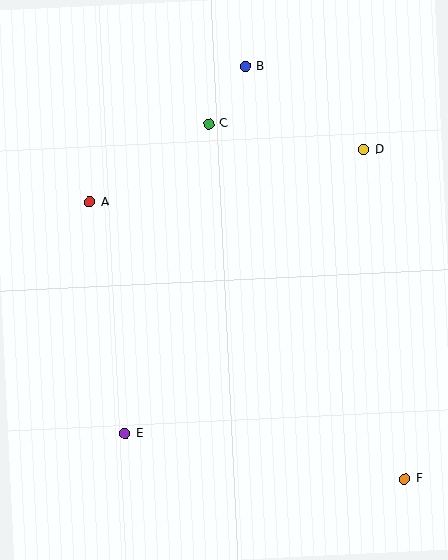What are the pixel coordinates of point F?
Point F is at (405, 479).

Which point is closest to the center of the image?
Point A at (90, 202) is closest to the center.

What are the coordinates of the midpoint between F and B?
The midpoint between F and B is at (325, 273).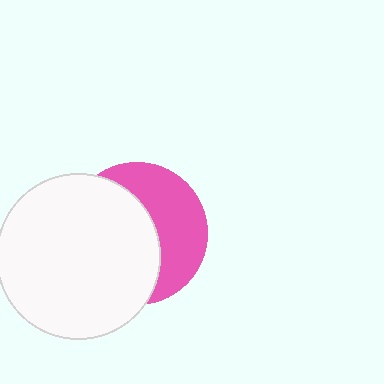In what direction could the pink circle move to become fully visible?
The pink circle could move right. That would shift it out from behind the white circle entirely.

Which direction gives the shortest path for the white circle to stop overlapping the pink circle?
Moving left gives the shortest separation.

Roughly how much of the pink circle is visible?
A small part of it is visible (roughly 42%).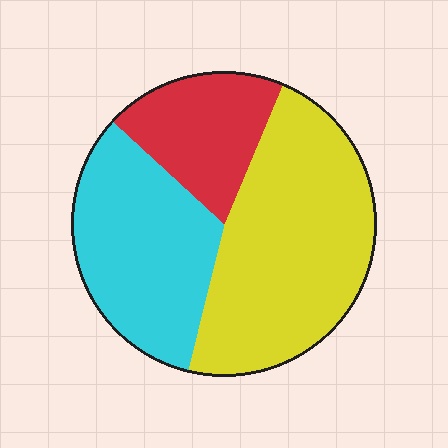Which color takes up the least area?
Red, at roughly 20%.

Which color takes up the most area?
Yellow, at roughly 45%.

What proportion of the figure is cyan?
Cyan covers 33% of the figure.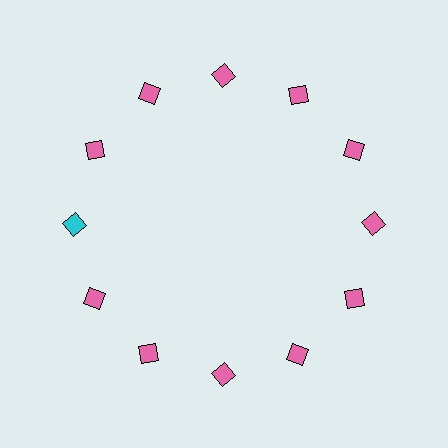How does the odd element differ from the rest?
It has a different color: cyan instead of pink.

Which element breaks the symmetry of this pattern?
The cyan diamond at roughly the 9 o'clock position breaks the symmetry. All other shapes are pink diamonds.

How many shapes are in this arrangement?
There are 12 shapes arranged in a ring pattern.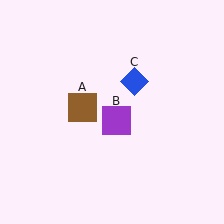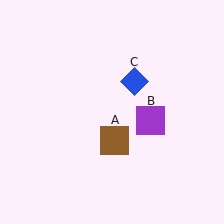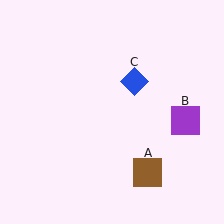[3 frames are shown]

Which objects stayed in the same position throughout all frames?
Blue diamond (object C) remained stationary.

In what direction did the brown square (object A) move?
The brown square (object A) moved down and to the right.